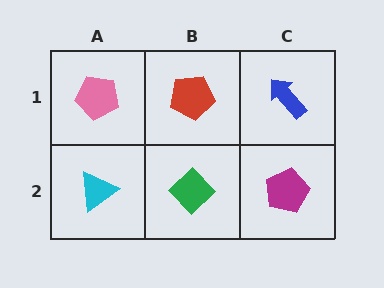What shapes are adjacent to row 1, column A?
A cyan triangle (row 2, column A), a red pentagon (row 1, column B).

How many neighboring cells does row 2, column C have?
2.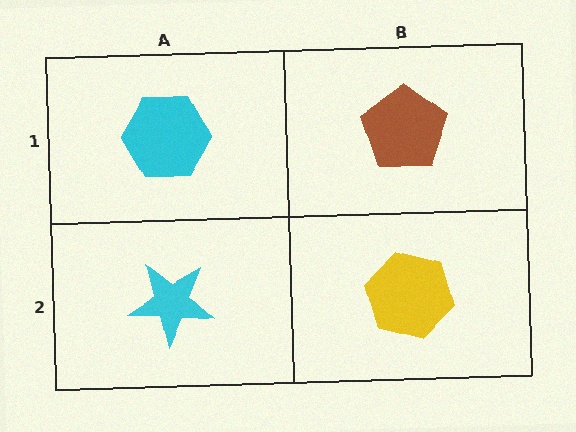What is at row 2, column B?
A yellow hexagon.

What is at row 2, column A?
A cyan star.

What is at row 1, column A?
A cyan hexagon.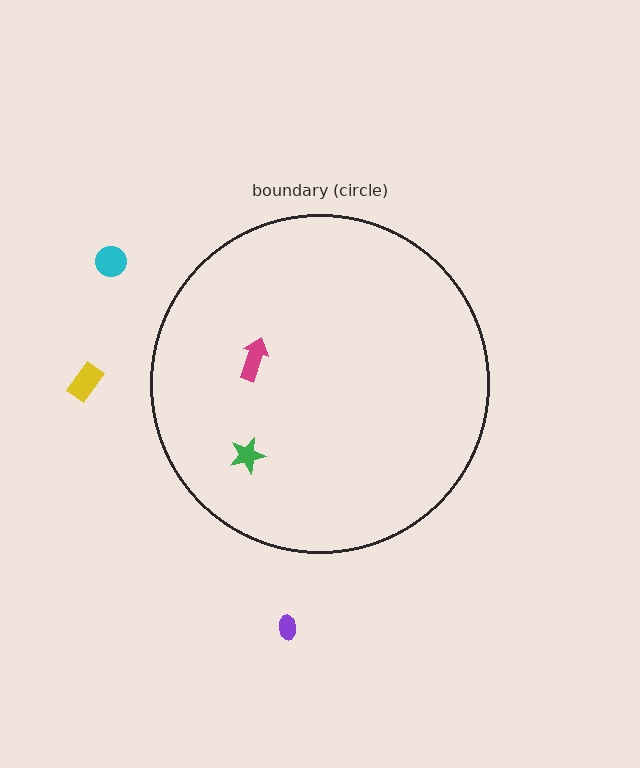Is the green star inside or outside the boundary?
Inside.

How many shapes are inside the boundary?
2 inside, 3 outside.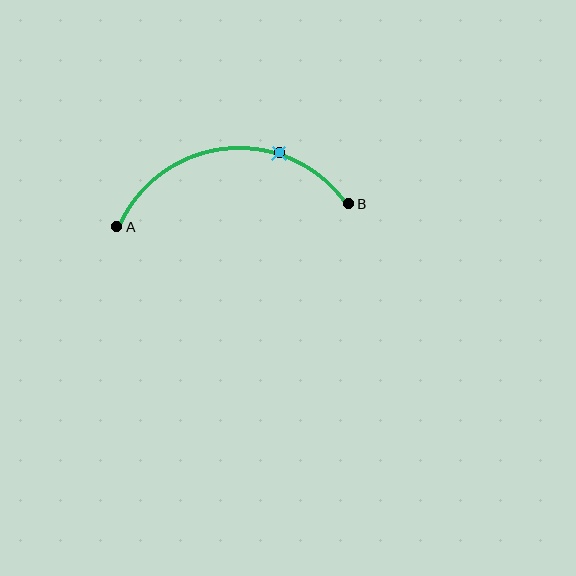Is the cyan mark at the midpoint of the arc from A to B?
No. The cyan mark lies on the arc but is closer to endpoint B. The arc midpoint would be at the point on the curve equidistant along the arc from both A and B.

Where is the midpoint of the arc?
The arc midpoint is the point on the curve farthest from the straight line joining A and B. It sits above that line.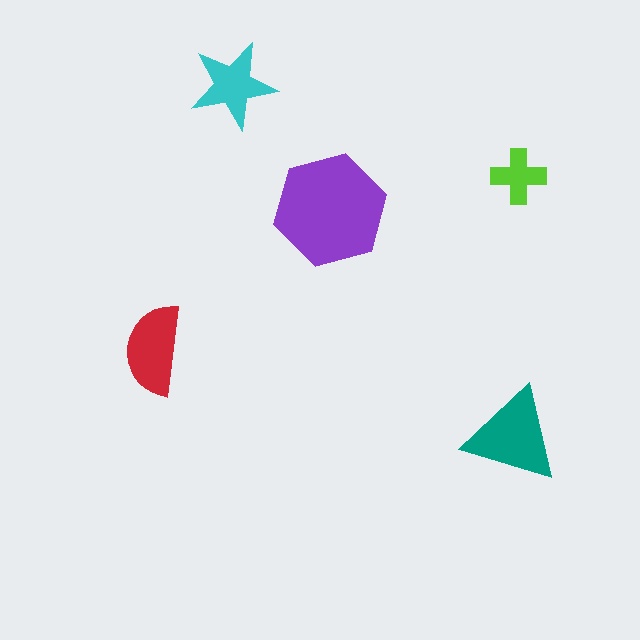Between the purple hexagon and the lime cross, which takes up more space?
The purple hexagon.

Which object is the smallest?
The lime cross.